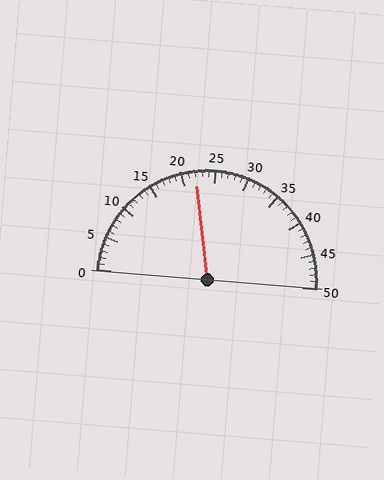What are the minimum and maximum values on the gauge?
The gauge ranges from 0 to 50.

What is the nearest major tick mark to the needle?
The nearest major tick mark is 20.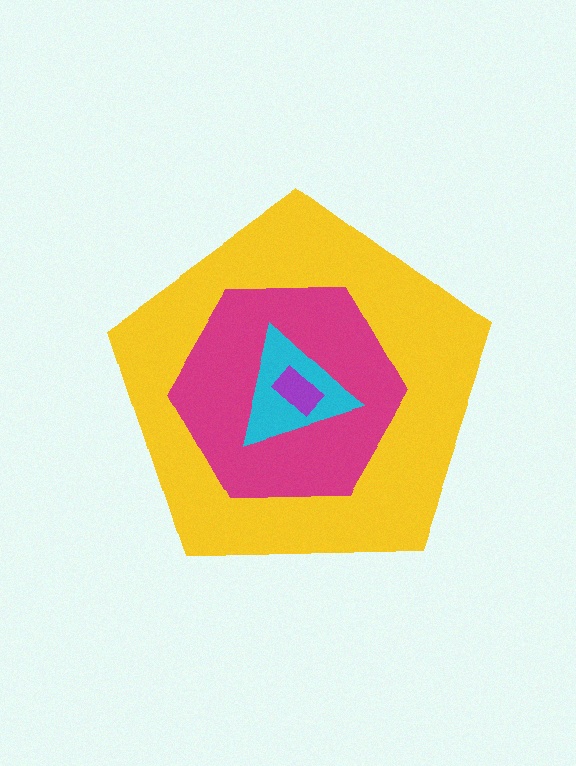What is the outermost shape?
The yellow pentagon.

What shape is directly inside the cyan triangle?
The purple rectangle.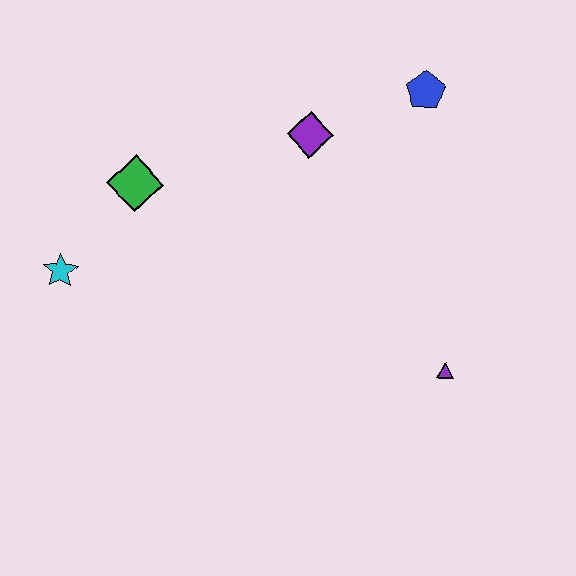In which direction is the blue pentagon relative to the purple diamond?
The blue pentagon is to the right of the purple diamond.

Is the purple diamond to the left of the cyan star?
No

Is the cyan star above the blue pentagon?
No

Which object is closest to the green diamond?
The cyan star is closest to the green diamond.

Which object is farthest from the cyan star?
The blue pentagon is farthest from the cyan star.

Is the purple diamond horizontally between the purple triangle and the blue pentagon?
No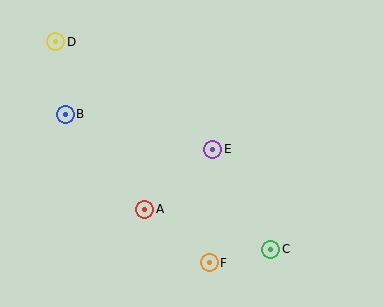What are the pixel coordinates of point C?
Point C is at (271, 249).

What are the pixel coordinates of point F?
Point F is at (209, 263).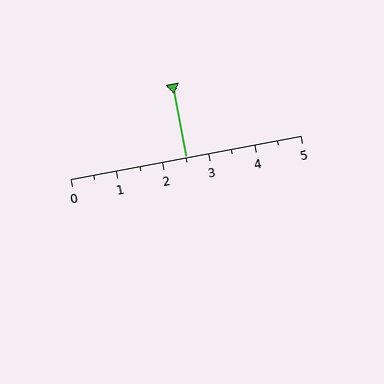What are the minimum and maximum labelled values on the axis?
The axis runs from 0 to 5.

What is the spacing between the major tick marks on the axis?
The major ticks are spaced 1 apart.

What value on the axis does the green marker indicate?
The marker indicates approximately 2.5.